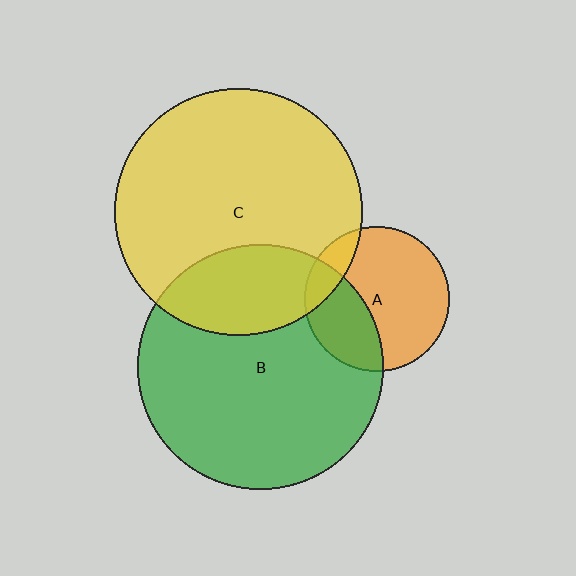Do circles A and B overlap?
Yes.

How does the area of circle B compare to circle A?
Approximately 2.9 times.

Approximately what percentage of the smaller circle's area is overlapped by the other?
Approximately 35%.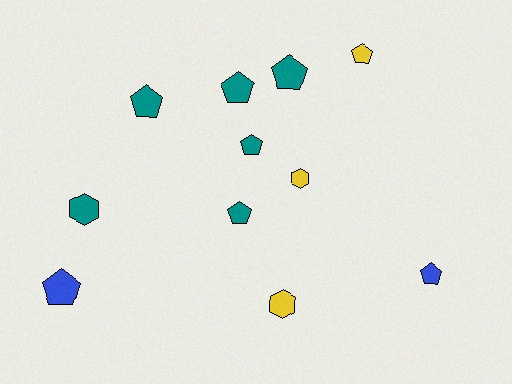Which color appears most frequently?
Teal, with 6 objects.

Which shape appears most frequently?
Pentagon, with 8 objects.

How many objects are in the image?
There are 11 objects.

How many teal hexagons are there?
There is 1 teal hexagon.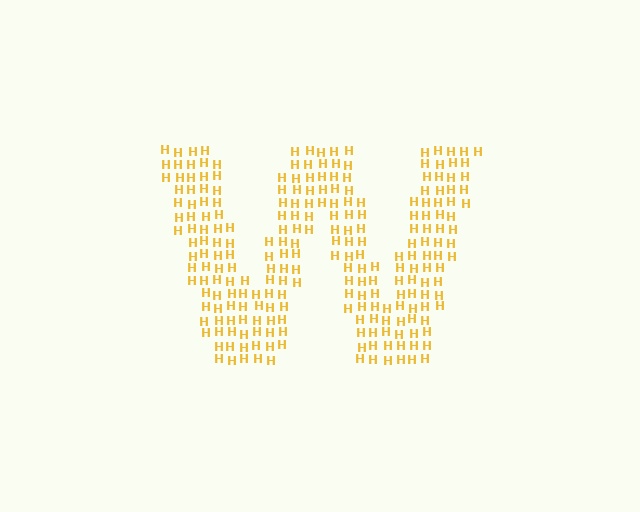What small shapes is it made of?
It is made of small letter H's.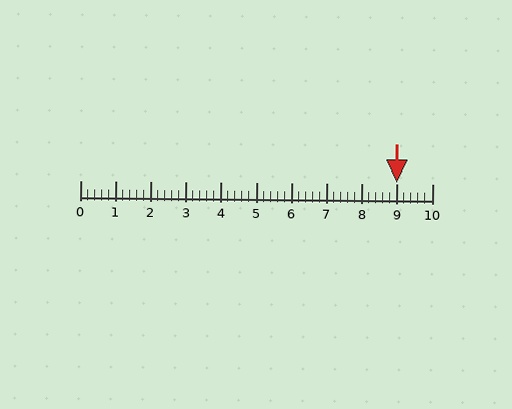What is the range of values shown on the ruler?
The ruler shows values from 0 to 10.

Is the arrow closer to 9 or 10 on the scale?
The arrow is closer to 9.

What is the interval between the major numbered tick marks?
The major tick marks are spaced 1 units apart.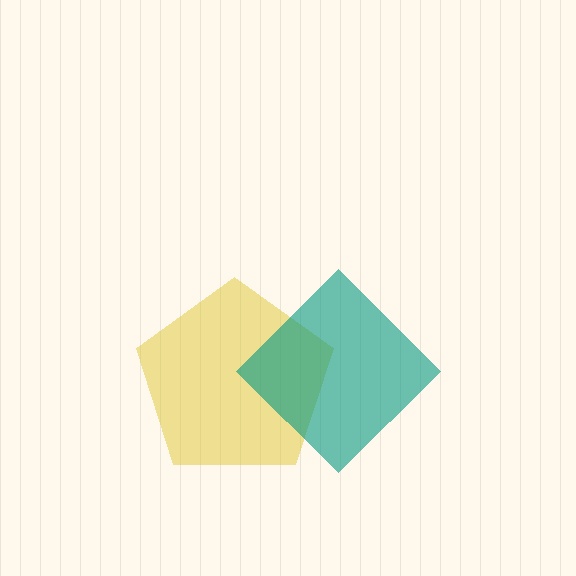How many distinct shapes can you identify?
There are 2 distinct shapes: a yellow pentagon, a teal diamond.